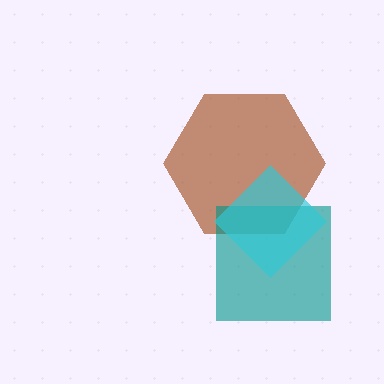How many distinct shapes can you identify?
There are 3 distinct shapes: a brown hexagon, a teal square, a cyan diamond.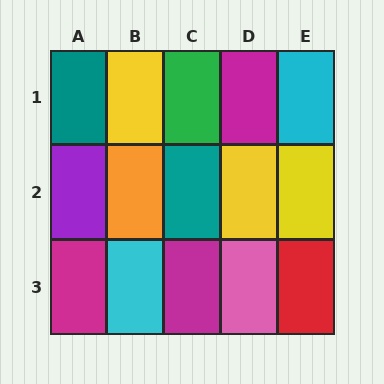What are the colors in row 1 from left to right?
Teal, yellow, green, magenta, cyan.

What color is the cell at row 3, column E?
Red.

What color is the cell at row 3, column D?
Pink.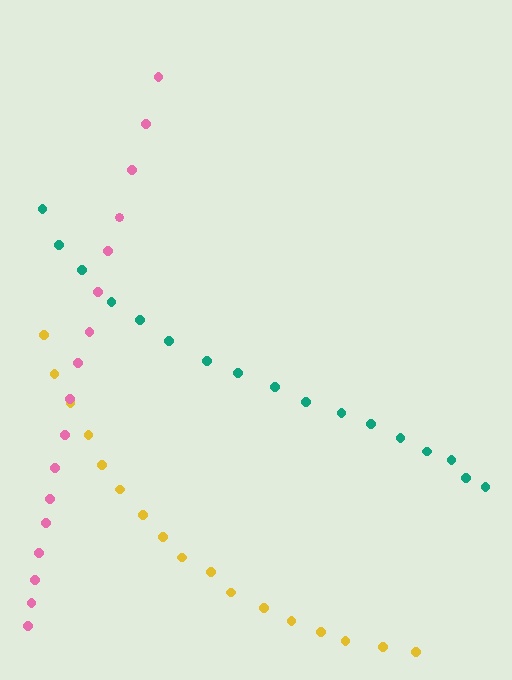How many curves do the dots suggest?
There are 3 distinct paths.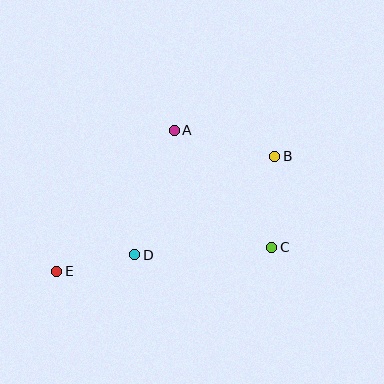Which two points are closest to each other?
Points D and E are closest to each other.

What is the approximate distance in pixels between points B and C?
The distance between B and C is approximately 91 pixels.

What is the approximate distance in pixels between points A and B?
The distance between A and B is approximately 104 pixels.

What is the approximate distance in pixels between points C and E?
The distance between C and E is approximately 216 pixels.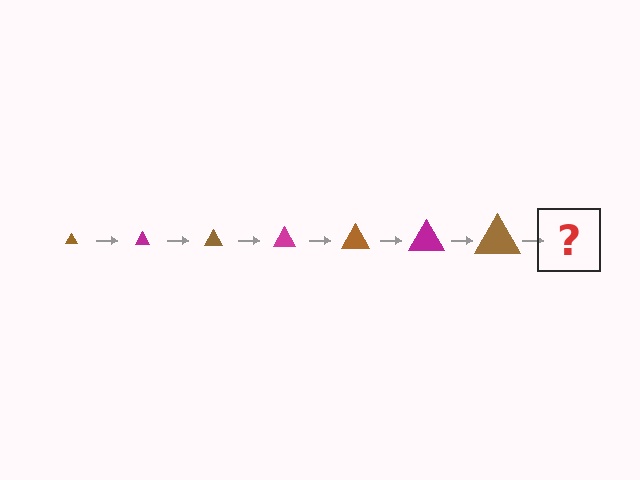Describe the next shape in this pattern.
It should be a magenta triangle, larger than the previous one.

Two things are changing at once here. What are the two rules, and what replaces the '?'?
The two rules are that the triangle grows larger each step and the color cycles through brown and magenta. The '?' should be a magenta triangle, larger than the previous one.